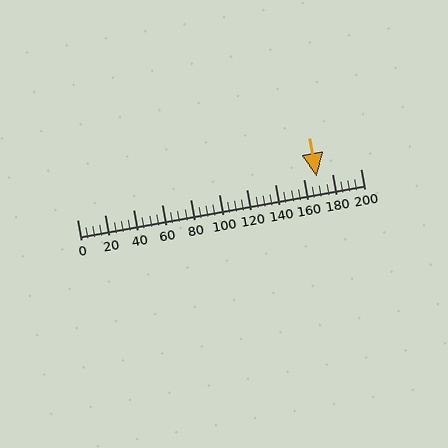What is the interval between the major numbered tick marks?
The major tick marks are spaced 20 units apart.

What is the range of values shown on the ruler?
The ruler shows values from 0 to 200.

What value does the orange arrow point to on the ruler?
The orange arrow points to approximately 169.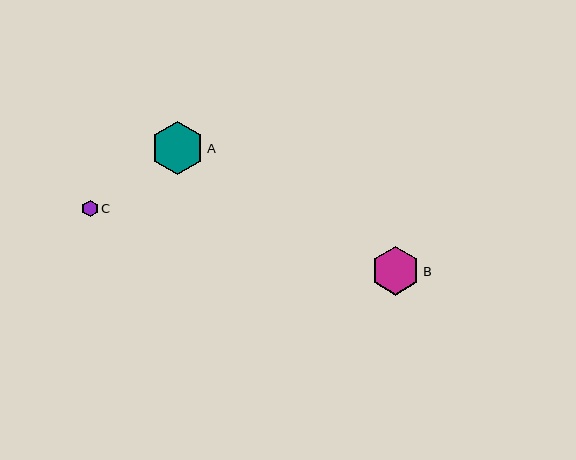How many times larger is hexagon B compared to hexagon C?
Hexagon B is approximately 3.0 times the size of hexagon C.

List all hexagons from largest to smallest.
From largest to smallest: A, B, C.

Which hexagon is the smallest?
Hexagon C is the smallest with a size of approximately 16 pixels.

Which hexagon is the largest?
Hexagon A is the largest with a size of approximately 53 pixels.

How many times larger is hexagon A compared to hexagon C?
Hexagon A is approximately 3.3 times the size of hexagon C.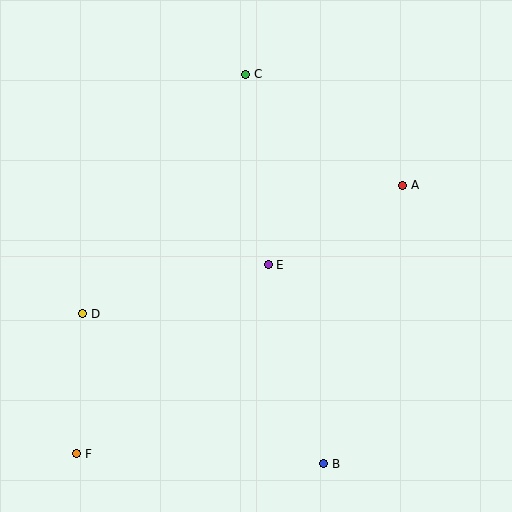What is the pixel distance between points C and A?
The distance between C and A is 192 pixels.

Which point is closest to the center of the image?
Point E at (268, 265) is closest to the center.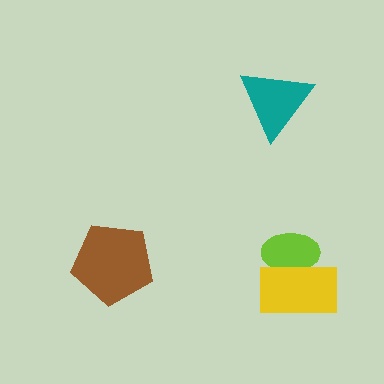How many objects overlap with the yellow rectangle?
1 object overlaps with the yellow rectangle.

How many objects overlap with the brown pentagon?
0 objects overlap with the brown pentagon.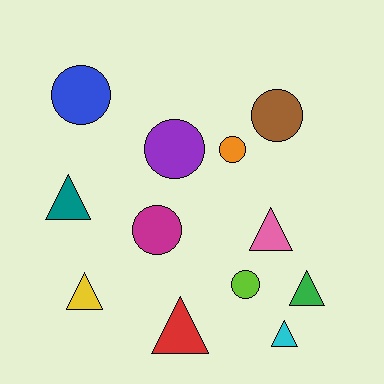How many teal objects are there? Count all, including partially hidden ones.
There is 1 teal object.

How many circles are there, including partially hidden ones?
There are 6 circles.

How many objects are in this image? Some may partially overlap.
There are 12 objects.